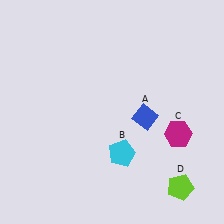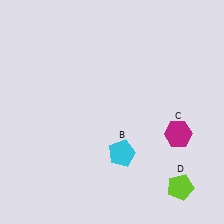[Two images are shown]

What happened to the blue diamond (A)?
The blue diamond (A) was removed in Image 2. It was in the bottom-right area of Image 1.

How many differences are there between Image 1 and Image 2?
There is 1 difference between the two images.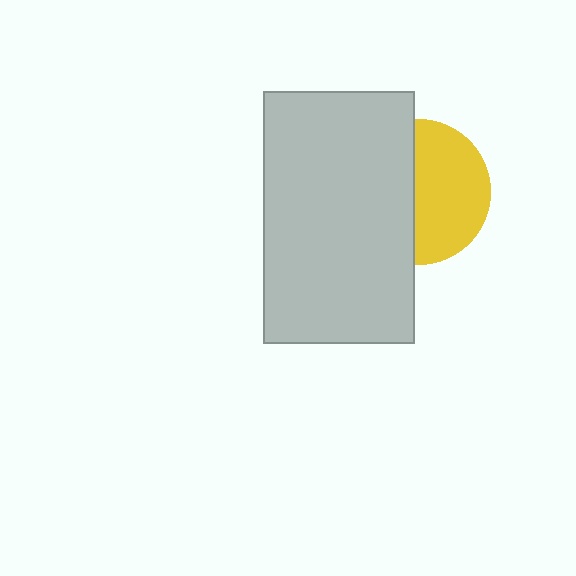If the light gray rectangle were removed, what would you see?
You would see the complete yellow circle.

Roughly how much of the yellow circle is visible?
About half of it is visible (roughly 53%).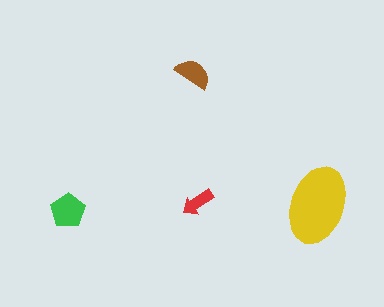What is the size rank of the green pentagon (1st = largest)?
2nd.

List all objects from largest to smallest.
The yellow ellipse, the green pentagon, the brown semicircle, the red arrow.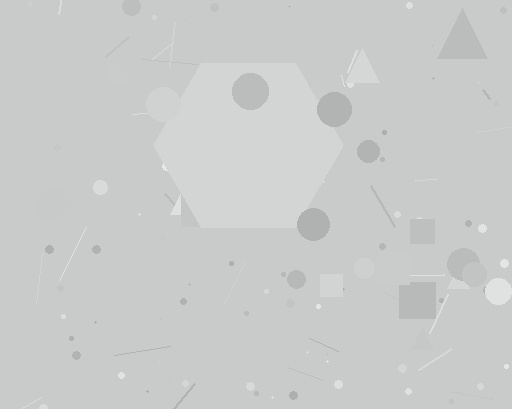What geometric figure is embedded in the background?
A hexagon is embedded in the background.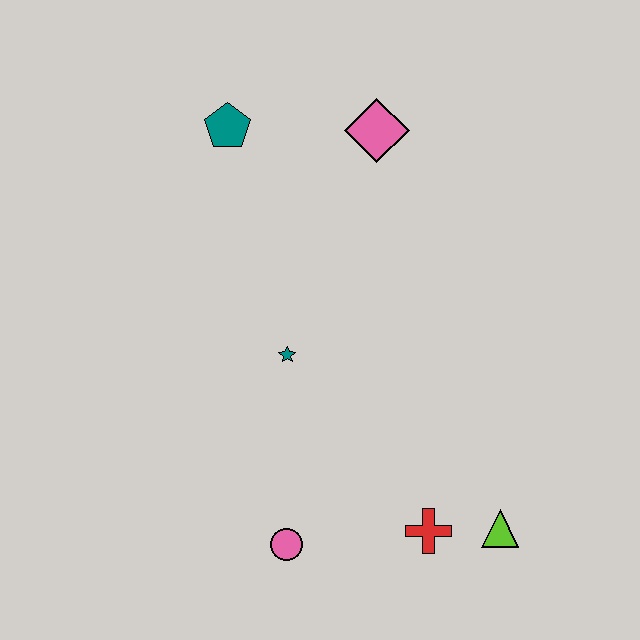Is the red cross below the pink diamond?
Yes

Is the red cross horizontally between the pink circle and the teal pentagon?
No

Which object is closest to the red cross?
The lime triangle is closest to the red cross.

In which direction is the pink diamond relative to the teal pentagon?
The pink diamond is to the right of the teal pentagon.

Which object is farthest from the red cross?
The teal pentagon is farthest from the red cross.